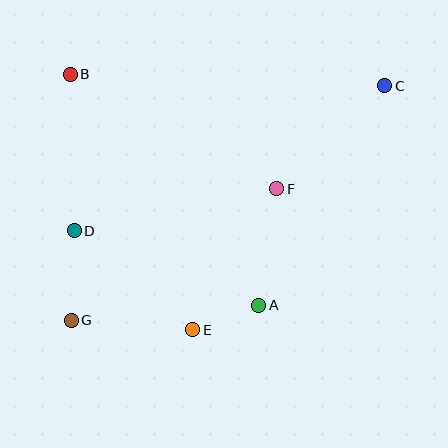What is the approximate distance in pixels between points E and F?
The distance between E and F is approximately 164 pixels.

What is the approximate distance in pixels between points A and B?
The distance between A and B is approximately 298 pixels.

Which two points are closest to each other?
Points A and E are closest to each other.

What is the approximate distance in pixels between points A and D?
The distance between A and D is approximately 199 pixels.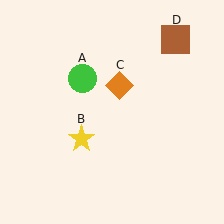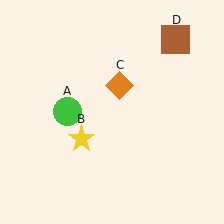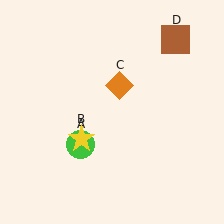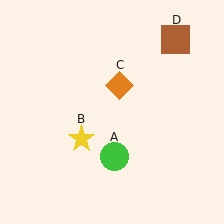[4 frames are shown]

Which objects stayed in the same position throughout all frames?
Yellow star (object B) and orange diamond (object C) and brown square (object D) remained stationary.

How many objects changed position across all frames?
1 object changed position: green circle (object A).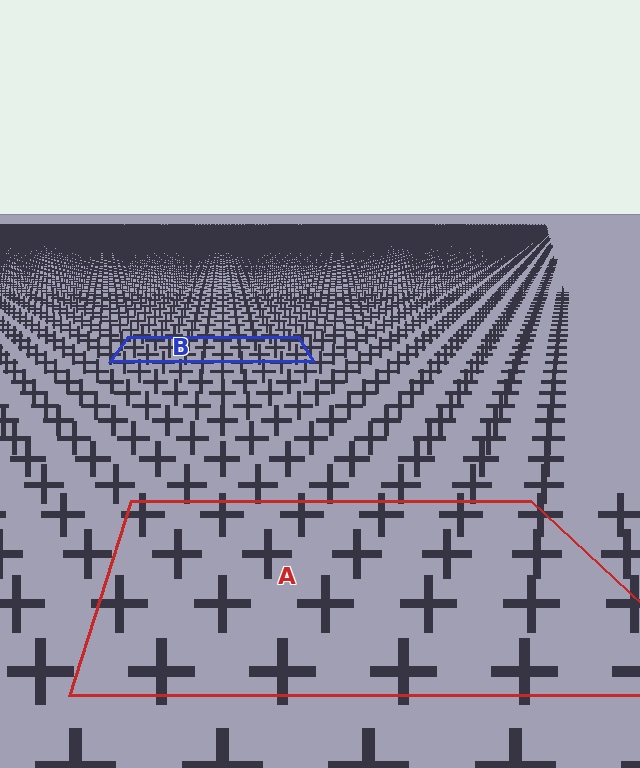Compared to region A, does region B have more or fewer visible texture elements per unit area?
Region B has more texture elements per unit area — they are packed more densely because it is farther away.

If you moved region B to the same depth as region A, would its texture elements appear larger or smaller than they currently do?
They would appear larger. At a closer depth, the same texture elements are projected at a bigger on-screen size.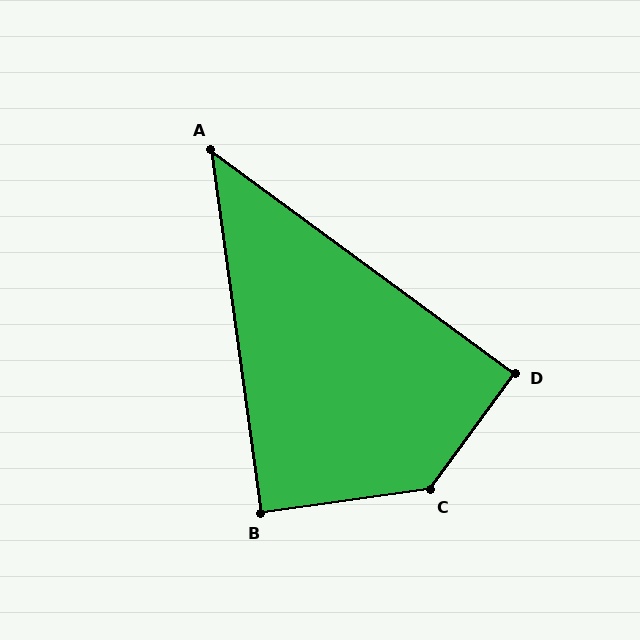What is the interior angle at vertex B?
Approximately 90 degrees (approximately right).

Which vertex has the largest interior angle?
C, at approximately 134 degrees.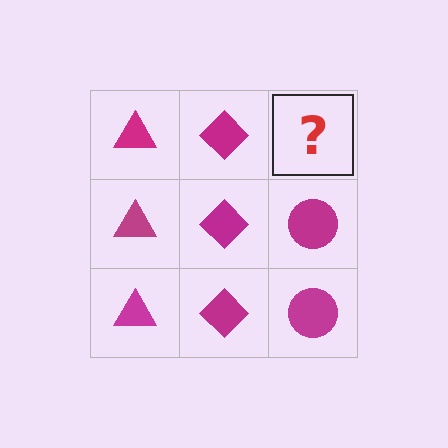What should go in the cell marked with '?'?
The missing cell should contain a magenta circle.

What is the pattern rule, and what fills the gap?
The rule is that each column has a consistent shape. The gap should be filled with a magenta circle.